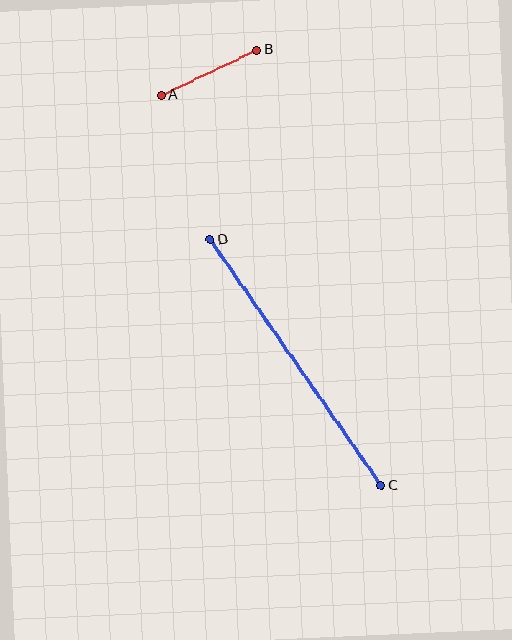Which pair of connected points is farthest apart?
Points C and D are farthest apart.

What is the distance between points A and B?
The distance is approximately 106 pixels.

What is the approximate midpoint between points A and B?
The midpoint is at approximately (209, 73) pixels.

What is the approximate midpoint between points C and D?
The midpoint is at approximately (296, 363) pixels.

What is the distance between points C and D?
The distance is approximately 300 pixels.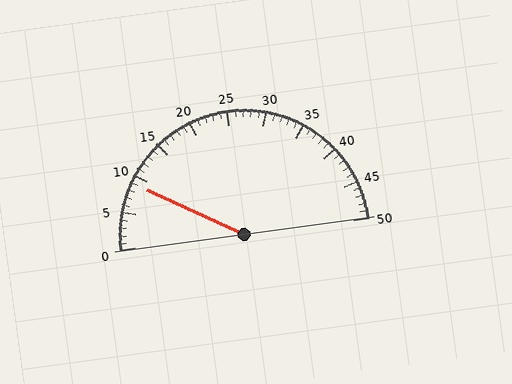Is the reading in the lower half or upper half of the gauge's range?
The reading is in the lower half of the range (0 to 50).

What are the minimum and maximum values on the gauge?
The gauge ranges from 0 to 50.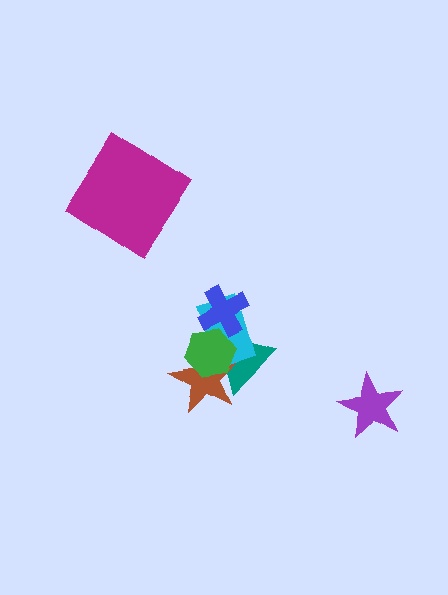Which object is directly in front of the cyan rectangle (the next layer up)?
The blue cross is directly in front of the cyan rectangle.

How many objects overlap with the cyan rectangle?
4 objects overlap with the cyan rectangle.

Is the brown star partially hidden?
Yes, it is partially covered by another shape.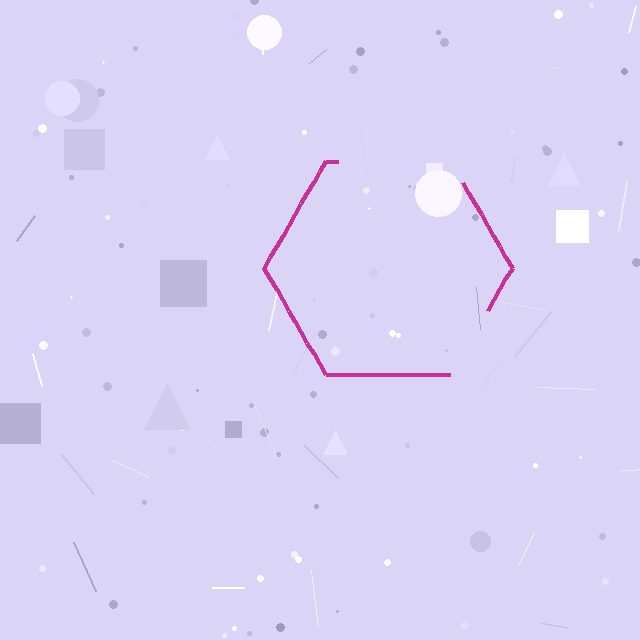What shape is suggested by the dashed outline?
The dashed outline suggests a hexagon.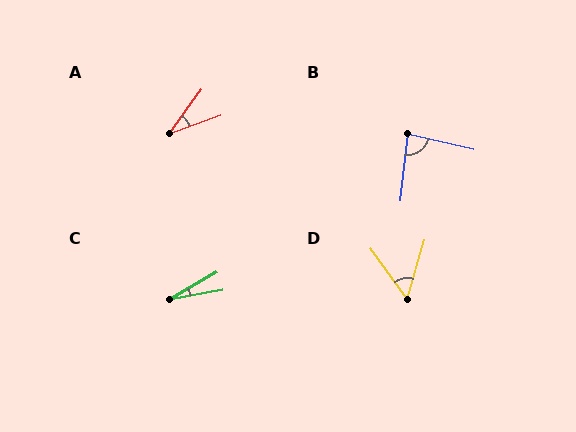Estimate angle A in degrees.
Approximately 34 degrees.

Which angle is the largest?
B, at approximately 84 degrees.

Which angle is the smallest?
C, at approximately 21 degrees.